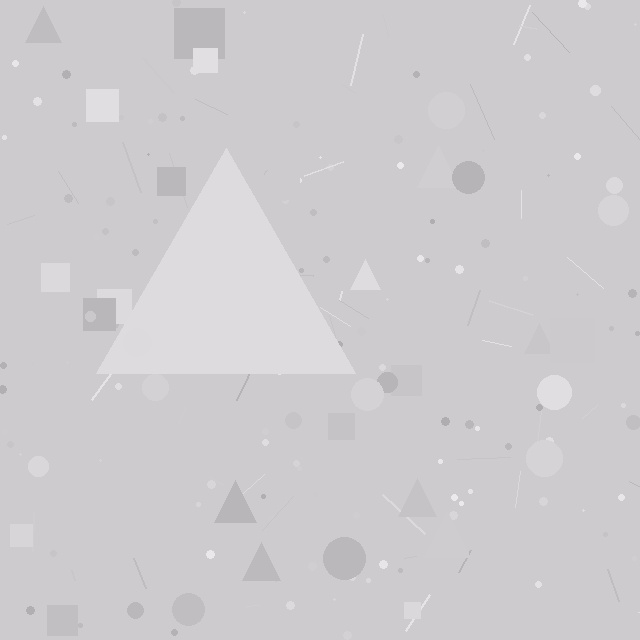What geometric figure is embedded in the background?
A triangle is embedded in the background.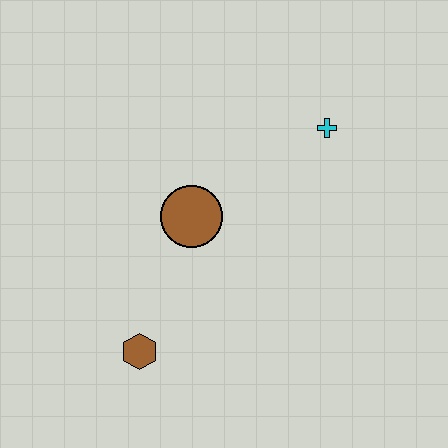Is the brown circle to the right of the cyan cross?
No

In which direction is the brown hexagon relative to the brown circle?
The brown hexagon is below the brown circle.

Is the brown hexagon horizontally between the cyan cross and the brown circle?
No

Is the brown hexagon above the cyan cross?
No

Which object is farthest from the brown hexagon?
The cyan cross is farthest from the brown hexagon.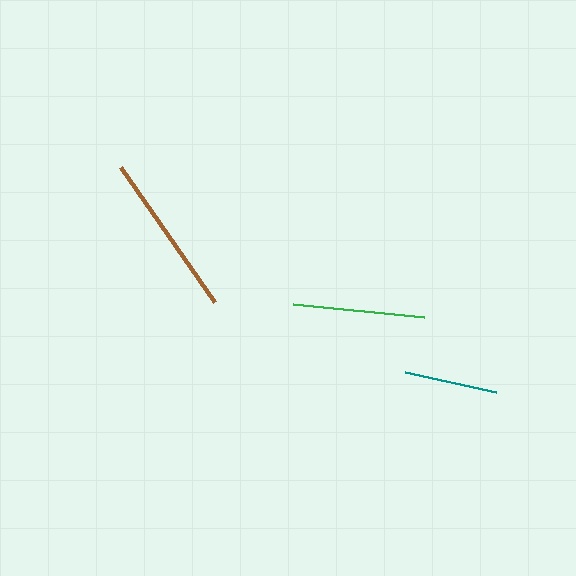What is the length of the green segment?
The green segment is approximately 132 pixels long.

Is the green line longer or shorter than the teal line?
The green line is longer than the teal line.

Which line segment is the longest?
The brown line is the longest at approximately 165 pixels.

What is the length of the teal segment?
The teal segment is approximately 93 pixels long.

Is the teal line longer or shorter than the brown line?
The brown line is longer than the teal line.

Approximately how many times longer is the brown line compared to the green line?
The brown line is approximately 1.2 times the length of the green line.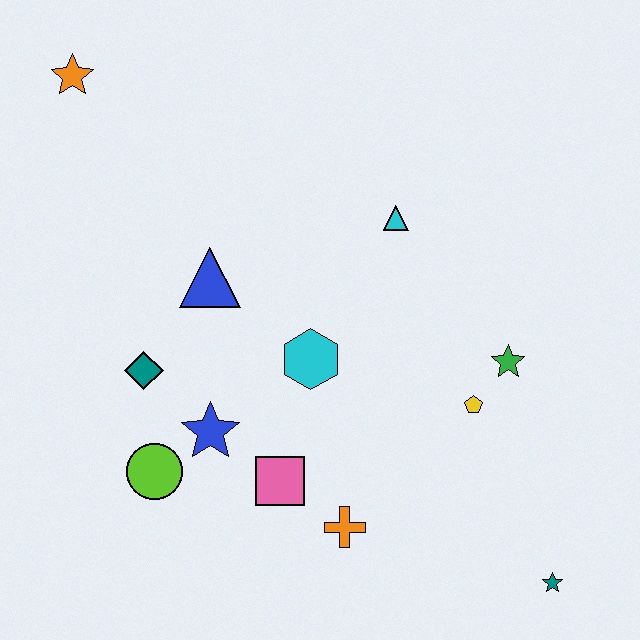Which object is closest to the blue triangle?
The teal diamond is closest to the blue triangle.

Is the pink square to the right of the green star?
No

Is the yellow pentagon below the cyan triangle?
Yes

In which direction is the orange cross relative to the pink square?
The orange cross is to the right of the pink square.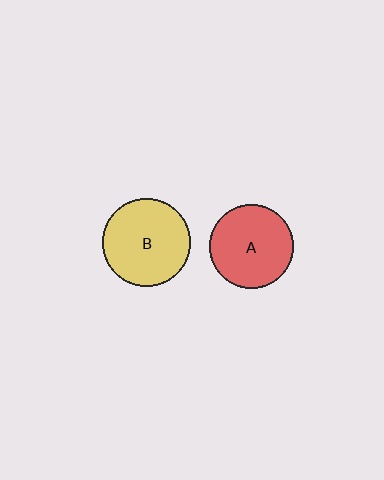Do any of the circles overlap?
No, none of the circles overlap.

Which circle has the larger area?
Circle B (yellow).